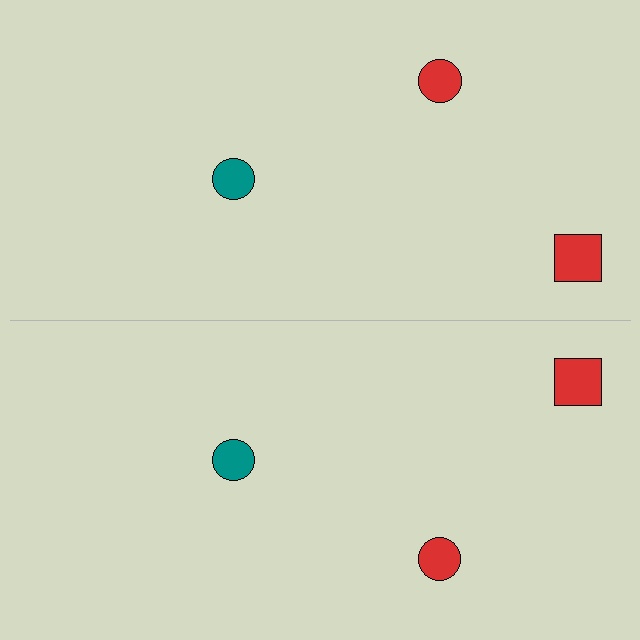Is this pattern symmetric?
Yes, this pattern has bilateral (reflection) symmetry.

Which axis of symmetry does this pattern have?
The pattern has a horizontal axis of symmetry running through the center of the image.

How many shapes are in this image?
There are 6 shapes in this image.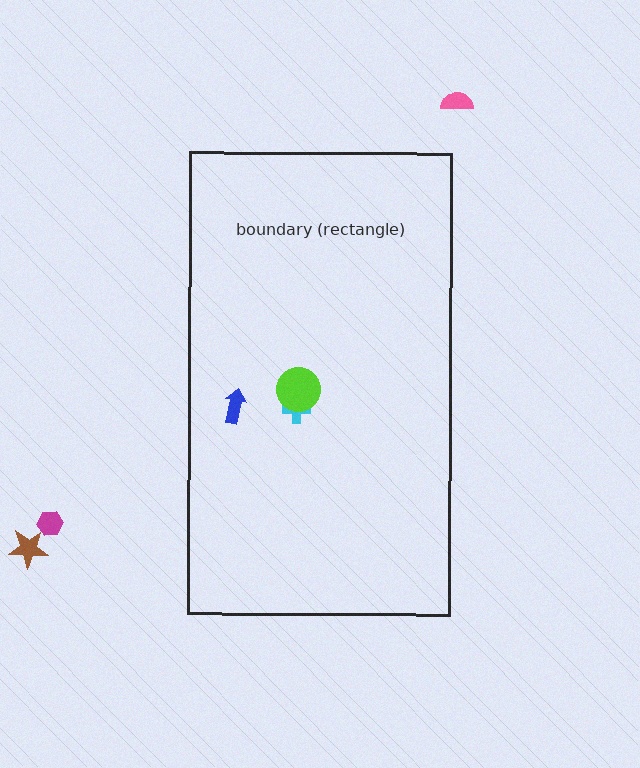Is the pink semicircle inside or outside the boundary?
Outside.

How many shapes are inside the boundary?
3 inside, 3 outside.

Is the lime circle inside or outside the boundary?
Inside.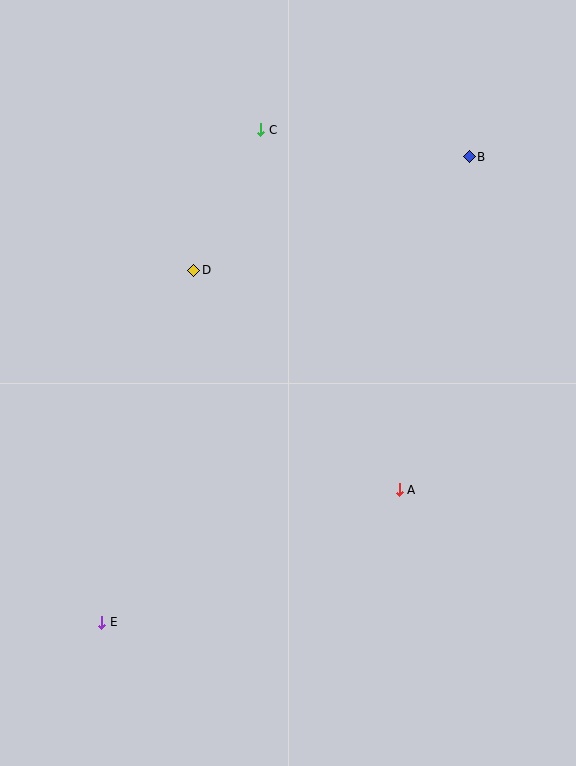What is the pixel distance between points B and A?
The distance between B and A is 340 pixels.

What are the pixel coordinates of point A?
Point A is at (399, 490).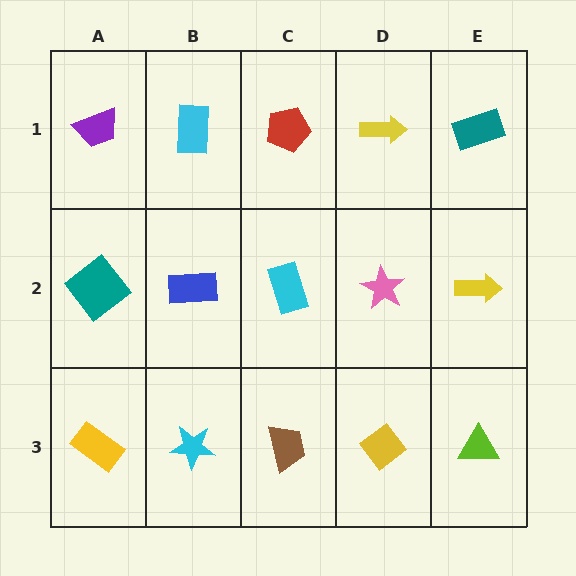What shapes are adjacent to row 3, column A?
A teal diamond (row 2, column A), a cyan star (row 3, column B).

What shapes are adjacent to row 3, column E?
A yellow arrow (row 2, column E), a yellow diamond (row 3, column D).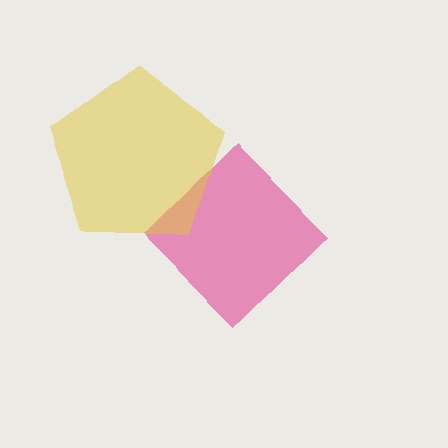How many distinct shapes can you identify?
There are 2 distinct shapes: a pink diamond, a yellow pentagon.